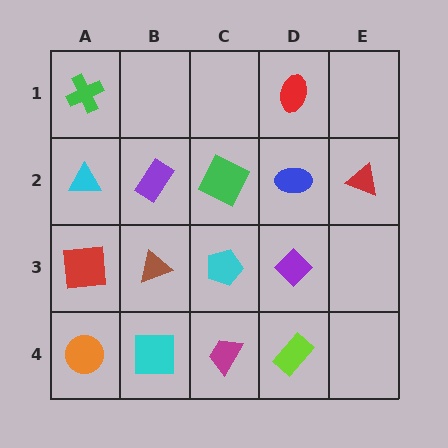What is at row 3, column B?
A brown triangle.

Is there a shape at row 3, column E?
No, that cell is empty.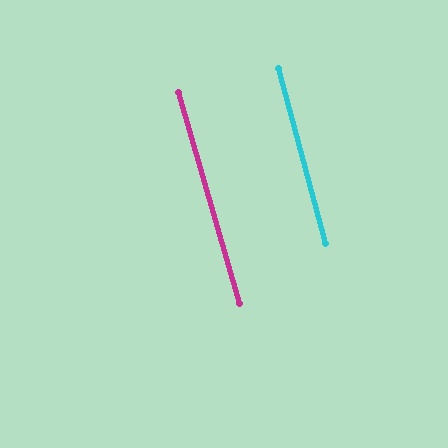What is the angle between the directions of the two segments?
Approximately 1 degree.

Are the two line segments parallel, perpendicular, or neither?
Parallel — their directions differ by only 1.1°.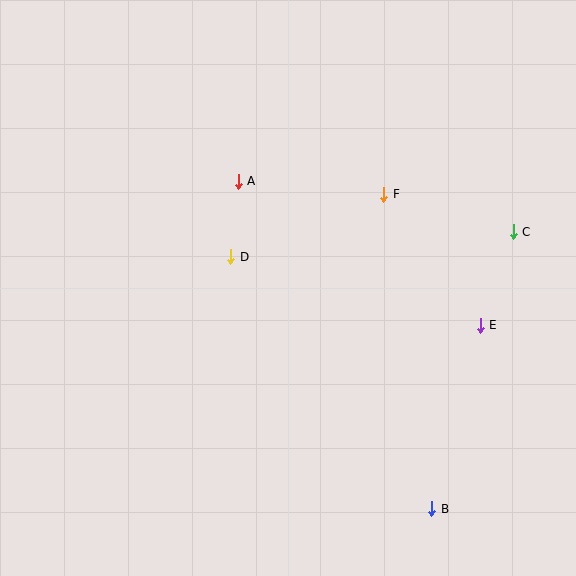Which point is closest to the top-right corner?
Point C is closest to the top-right corner.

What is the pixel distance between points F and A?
The distance between F and A is 146 pixels.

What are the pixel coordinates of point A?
Point A is at (238, 181).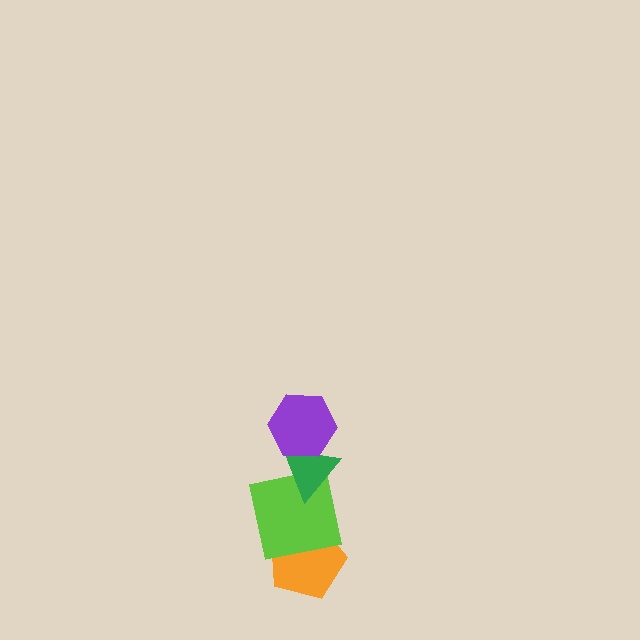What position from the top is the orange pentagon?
The orange pentagon is 4th from the top.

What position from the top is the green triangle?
The green triangle is 2nd from the top.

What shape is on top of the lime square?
The green triangle is on top of the lime square.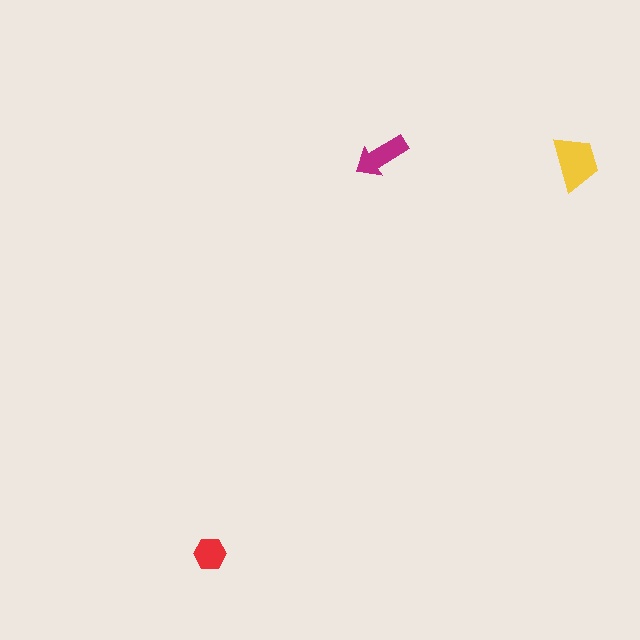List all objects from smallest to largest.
The red hexagon, the magenta arrow, the yellow trapezoid.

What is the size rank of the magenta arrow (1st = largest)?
2nd.